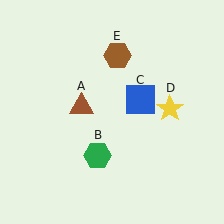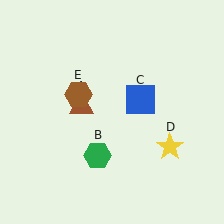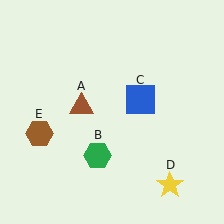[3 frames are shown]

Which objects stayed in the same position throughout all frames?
Brown triangle (object A) and green hexagon (object B) and blue square (object C) remained stationary.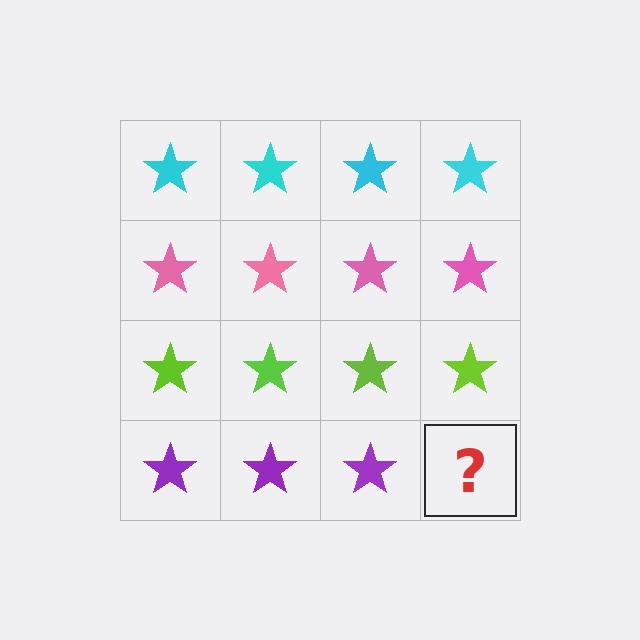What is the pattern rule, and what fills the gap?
The rule is that each row has a consistent color. The gap should be filled with a purple star.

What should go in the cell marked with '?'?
The missing cell should contain a purple star.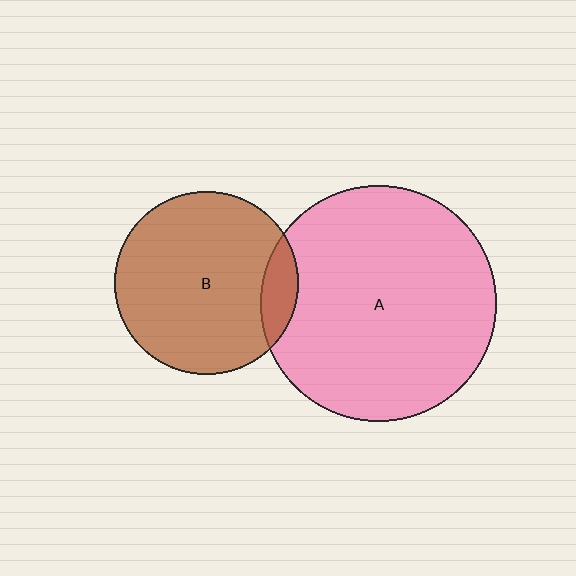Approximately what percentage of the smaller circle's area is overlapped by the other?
Approximately 10%.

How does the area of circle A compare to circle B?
Approximately 1.7 times.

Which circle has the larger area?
Circle A (pink).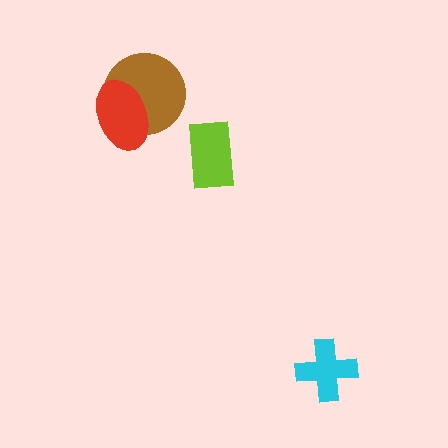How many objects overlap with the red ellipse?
1 object overlaps with the red ellipse.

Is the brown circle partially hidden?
Yes, it is partially covered by another shape.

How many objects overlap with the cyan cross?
0 objects overlap with the cyan cross.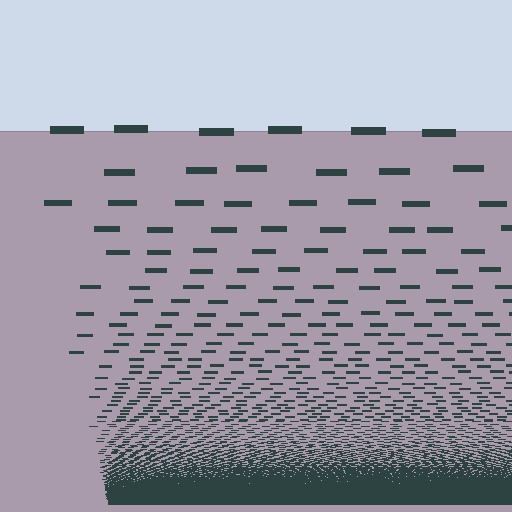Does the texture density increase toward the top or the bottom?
Density increases toward the bottom.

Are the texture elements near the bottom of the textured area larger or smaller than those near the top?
Smaller. The gradient is inverted — elements near the bottom are smaller and denser.